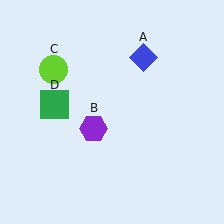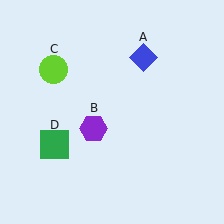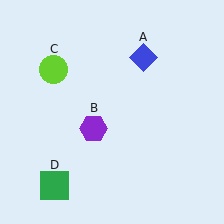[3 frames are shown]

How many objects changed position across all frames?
1 object changed position: green square (object D).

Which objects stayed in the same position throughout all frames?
Blue diamond (object A) and purple hexagon (object B) and lime circle (object C) remained stationary.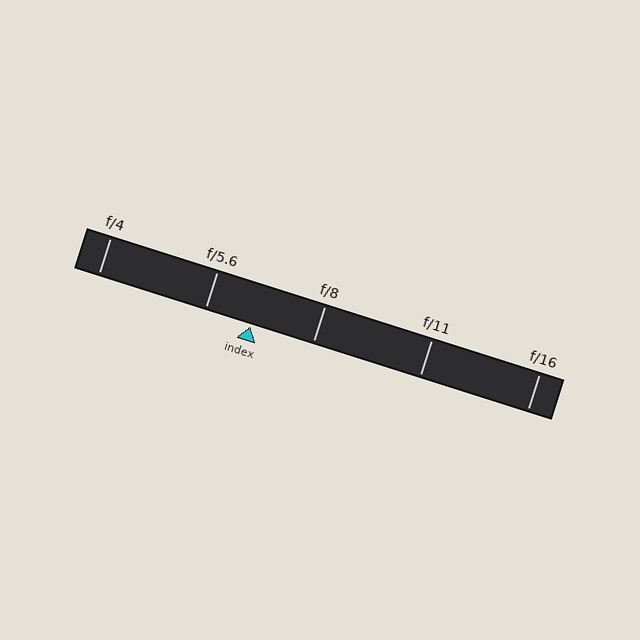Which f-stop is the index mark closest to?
The index mark is closest to f/5.6.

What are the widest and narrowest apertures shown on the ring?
The widest aperture shown is f/4 and the narrowest is f/16.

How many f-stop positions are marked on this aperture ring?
There are 5 f-stop positions marked.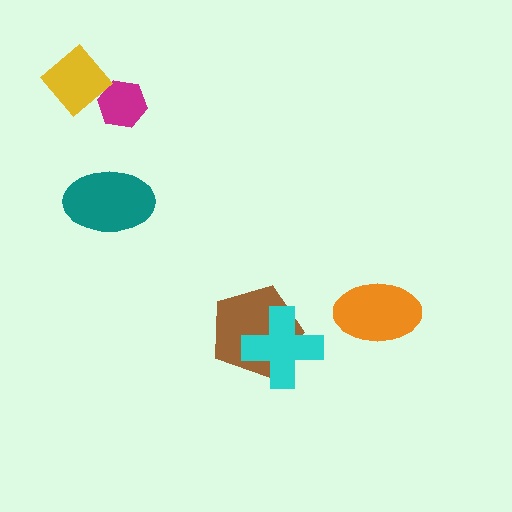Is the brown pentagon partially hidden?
Yes, it is partially covered by another shape.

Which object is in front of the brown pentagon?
The cyan cross is in front of the brown pentagon.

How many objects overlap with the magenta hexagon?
1 object overlaps with the magenta hexagon.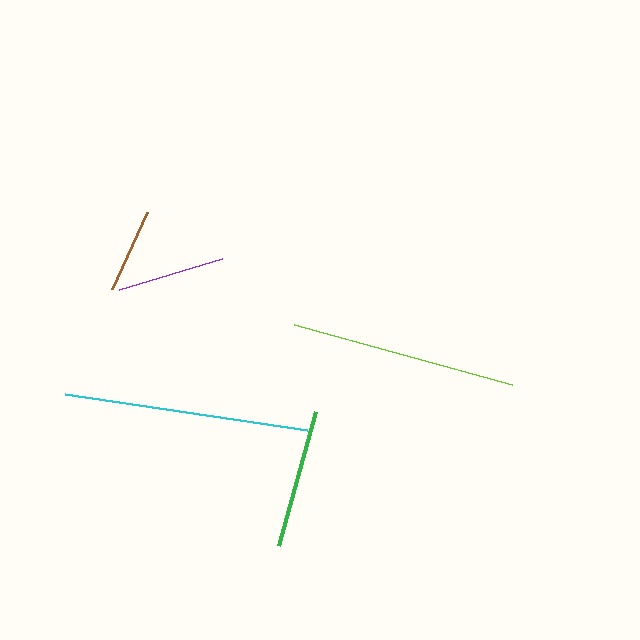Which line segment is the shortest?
The brown line is the shortest at approximately 84 pixels.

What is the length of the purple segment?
The purple segment is approximately 107 pixels long.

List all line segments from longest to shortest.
From longest to shortest: cyan, lime, green, purple, brown.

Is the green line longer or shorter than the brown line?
The green line is longer than the brown line.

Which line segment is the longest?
The cyan line is the longest at approximately 245 pixels.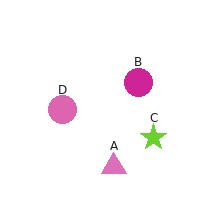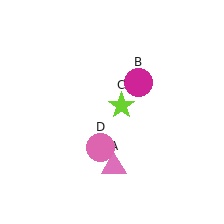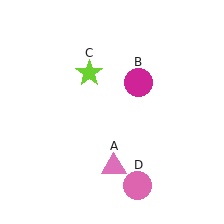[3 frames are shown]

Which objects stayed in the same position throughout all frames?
Pink triangle (object A) and magenta circle (object B) remained stationary.